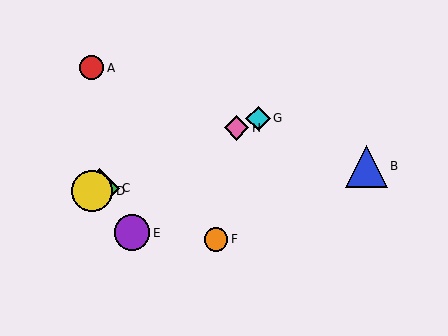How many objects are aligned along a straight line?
4 objects (C, D, G, H) are aligned along a straight line.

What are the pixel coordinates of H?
Object H is at (237, 128).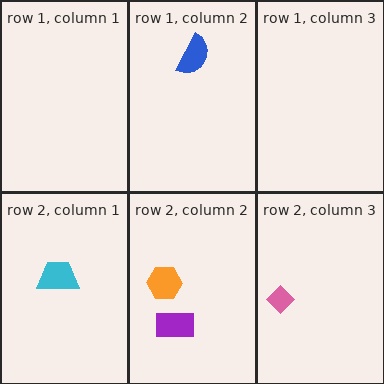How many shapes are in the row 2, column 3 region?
1.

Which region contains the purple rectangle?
The row 2, column 2 region.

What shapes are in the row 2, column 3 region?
The pink diamond.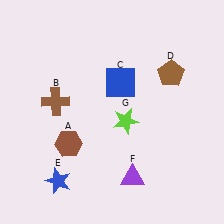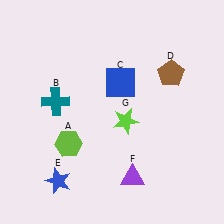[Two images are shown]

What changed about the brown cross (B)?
In Image 1, B is brown. In Image 2, it changed to teal.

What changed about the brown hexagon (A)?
In Image 1, A is brown. In Image 2, it changed to lime.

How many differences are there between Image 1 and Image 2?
There are 2 differences between the two images.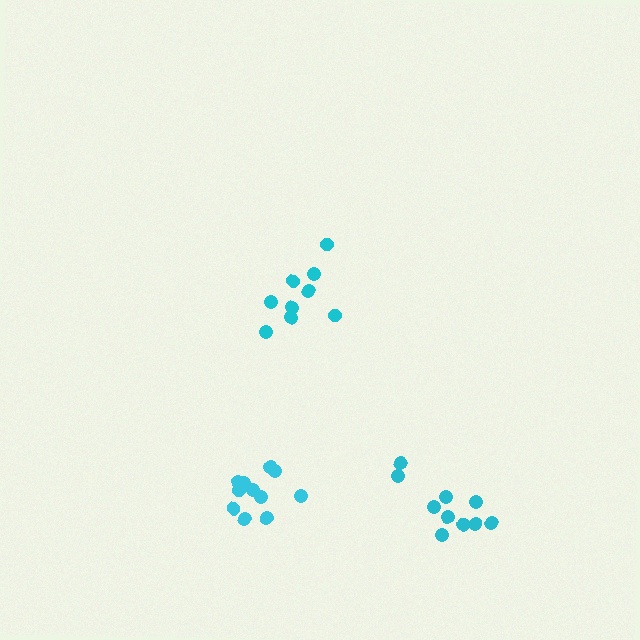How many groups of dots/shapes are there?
There are 3 groups.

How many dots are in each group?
Group 1: 9 dots, Group 2: 11 dots, Group 3: 10 dots (30 total).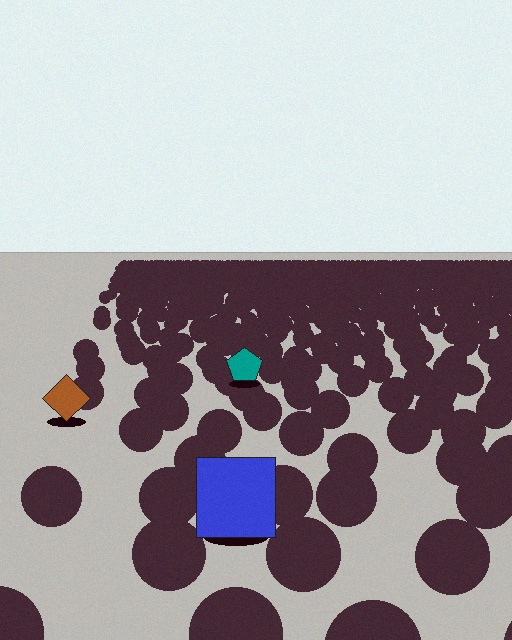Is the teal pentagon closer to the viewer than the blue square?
No. The blue square is closer — you can tell from the texture gradient: the ground texture is coarser near it.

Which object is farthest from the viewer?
The teal pentagon is farthest from the viewer. It appears smaller and the ground texture around it is denser.